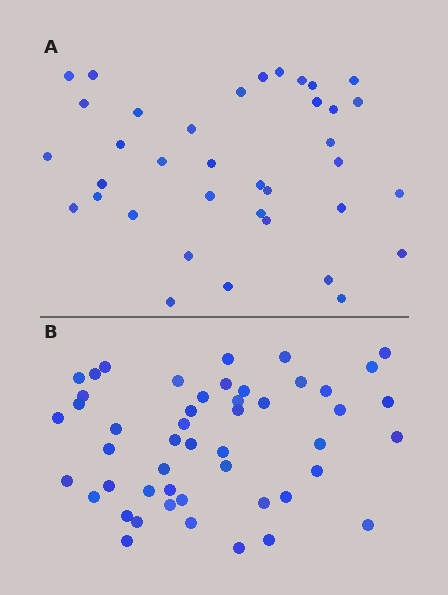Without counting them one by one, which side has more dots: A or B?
Region B (the bottom region) has more dots.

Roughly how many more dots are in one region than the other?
Region B has roughly 12 or so more dots than region A.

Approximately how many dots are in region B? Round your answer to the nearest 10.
About 50 dots. (The exact count is 49, which rounds to 50.)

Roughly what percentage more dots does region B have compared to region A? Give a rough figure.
About 30% more.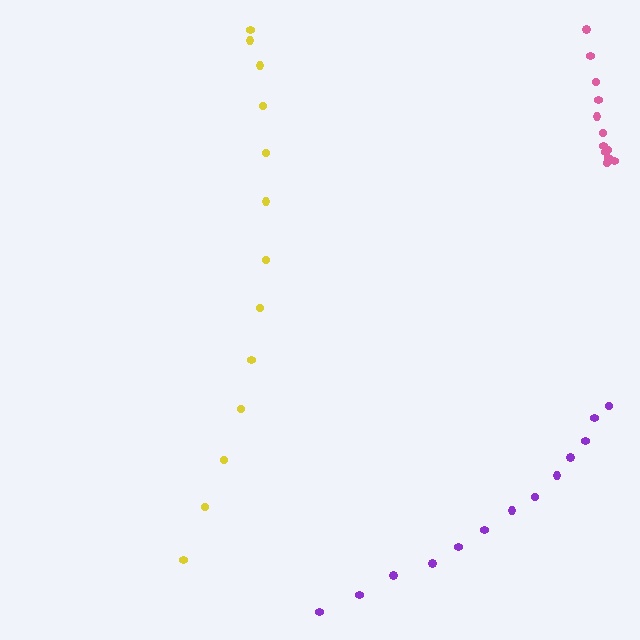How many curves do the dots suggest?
There are 3 distinct paths.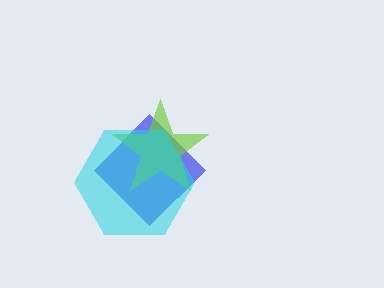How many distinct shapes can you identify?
There are 3 distinct shapes: a blue diamond, a lime star, a cyan hexagon.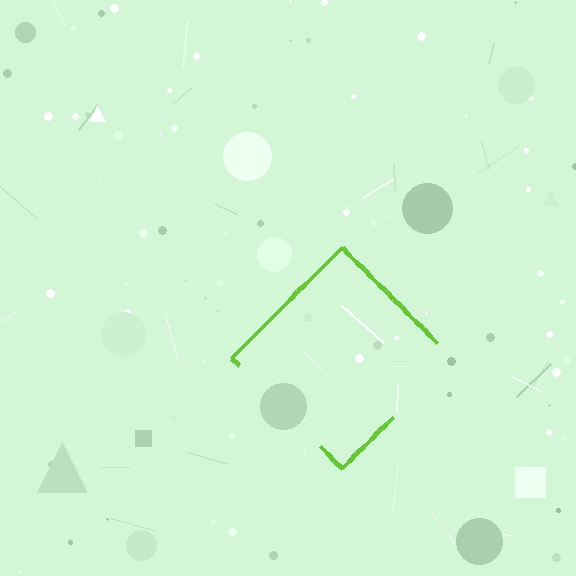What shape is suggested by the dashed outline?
The dashed outline suggests a diamond.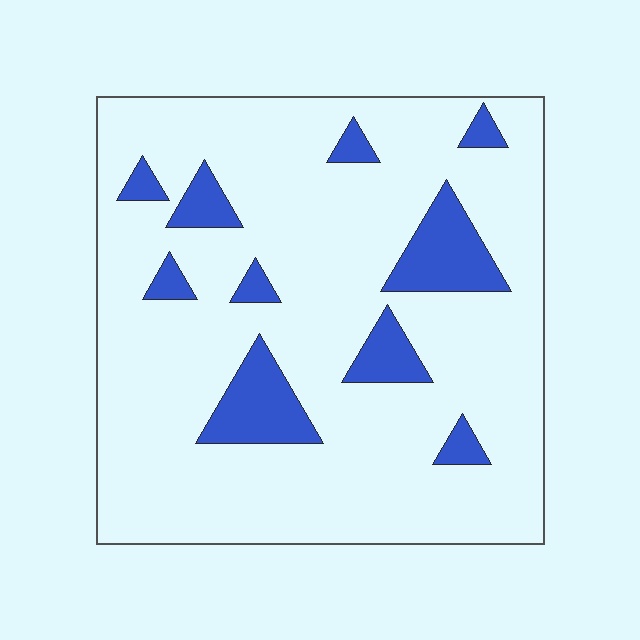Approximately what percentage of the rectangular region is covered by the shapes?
Approximately 15%.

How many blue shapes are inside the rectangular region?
10.